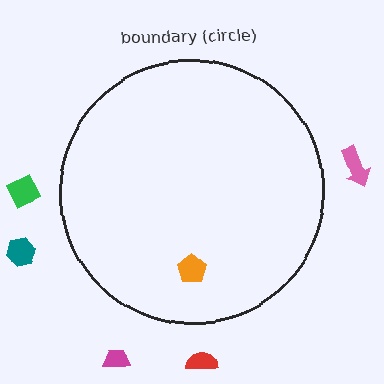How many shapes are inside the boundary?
1 inside, 5 outside.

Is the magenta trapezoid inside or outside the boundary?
Outside.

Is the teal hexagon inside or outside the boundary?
Outside.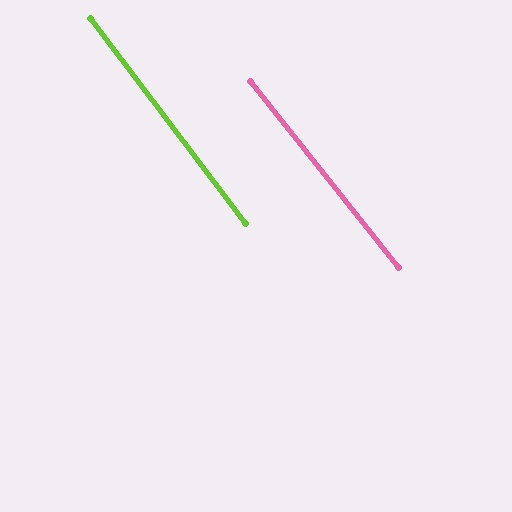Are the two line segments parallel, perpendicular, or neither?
Parallel — their directions differ by only 1.5°.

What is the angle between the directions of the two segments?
Approximately 1 degree.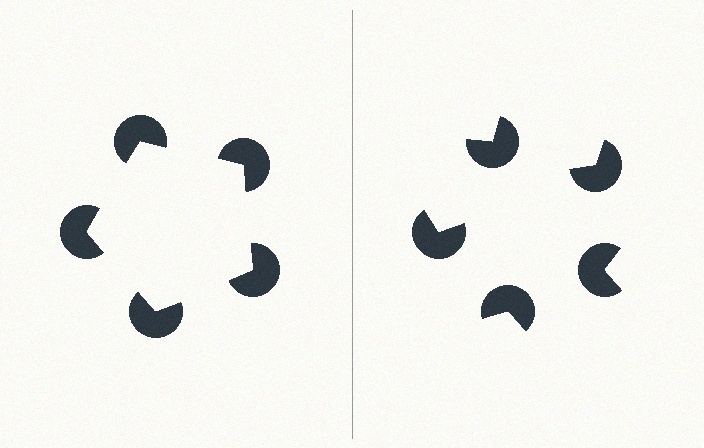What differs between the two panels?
The pac-man discs are positioned identically on both sides; only the wedge orientations differ. On the left they align to a pentagon; on the right they are misaligned.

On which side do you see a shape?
An illusory pentagon appears on the left side. On the right side the wedge cuts are rotated, so no coherent shape forms.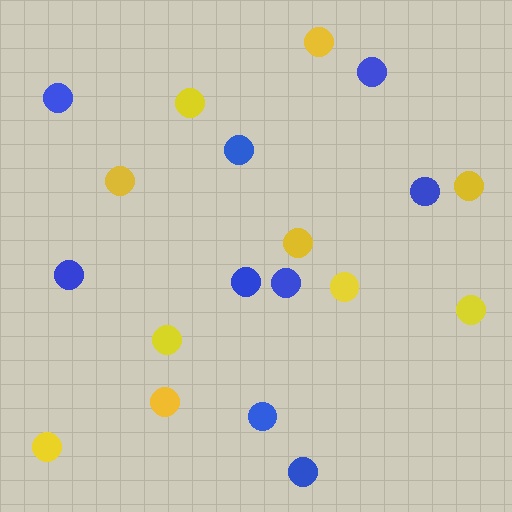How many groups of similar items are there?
There are 2 groups: one group of blue circles (9) and one group of yellow circles (10).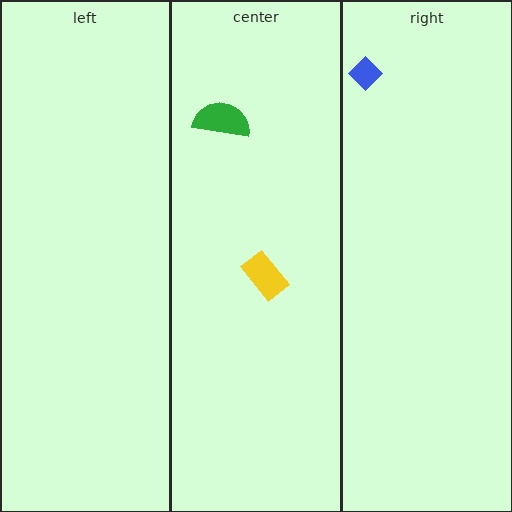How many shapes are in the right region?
1.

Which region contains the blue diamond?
The right region.